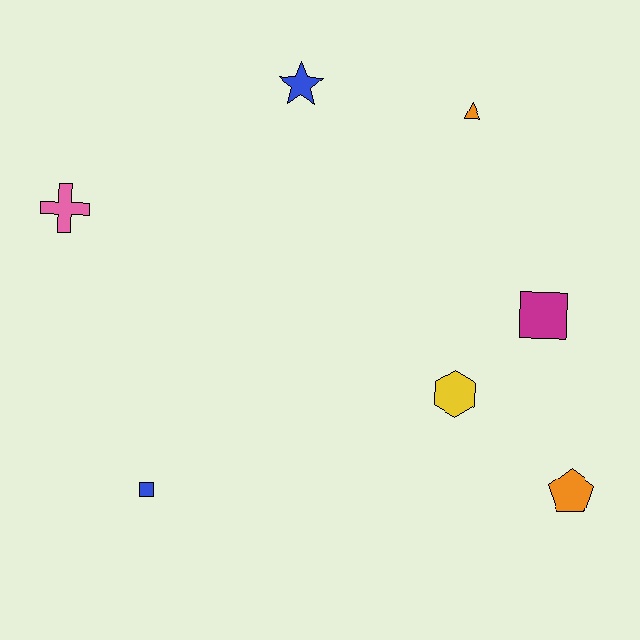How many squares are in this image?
There are 2 squares.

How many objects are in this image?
There are 7 objects.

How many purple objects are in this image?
There are no purple objects.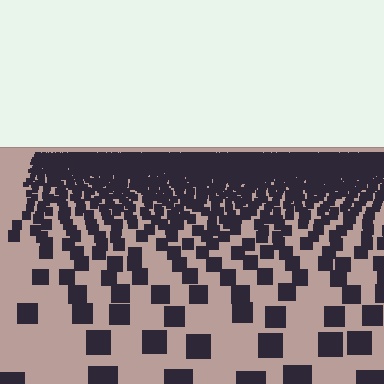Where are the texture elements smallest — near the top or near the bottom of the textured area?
Near the top.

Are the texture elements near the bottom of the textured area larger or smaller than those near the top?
Larger. Near the bottom, elements are closer to the viewer and appear at a bigger on-screen size.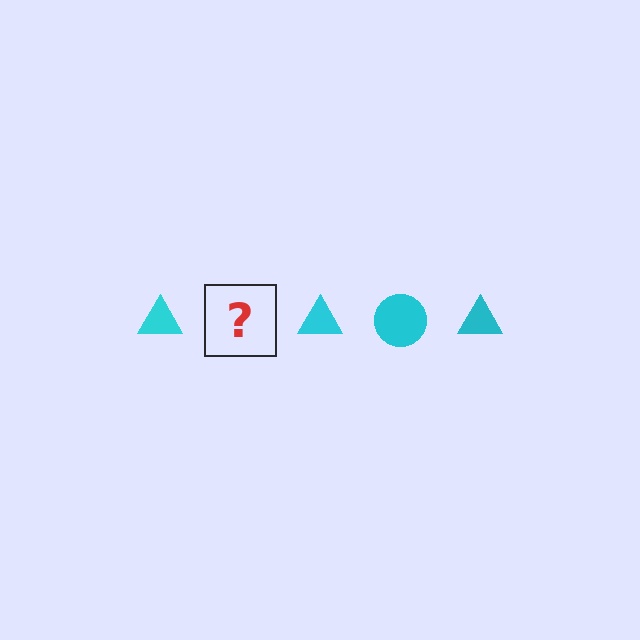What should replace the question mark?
The question mark should be replaced with a cyan circle.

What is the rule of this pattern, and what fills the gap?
The rule is that the pattern cycles through triangle, circle shapes in cyan. The gap should be filled with a cyan circle.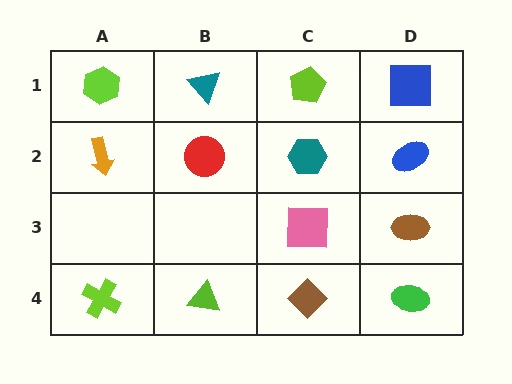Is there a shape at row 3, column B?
No, that cell is empty.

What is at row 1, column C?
A lime pentagon.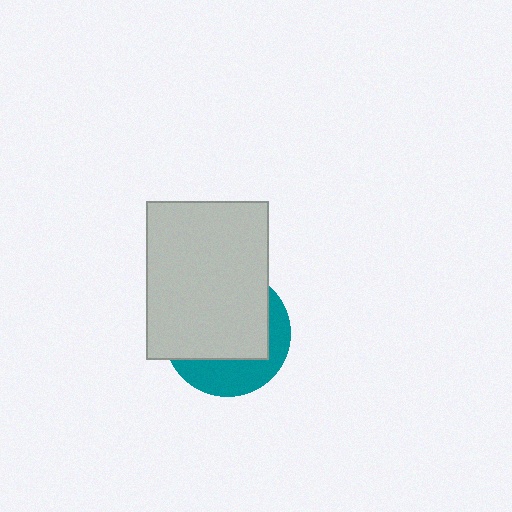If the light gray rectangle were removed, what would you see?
You would see the complete teal circle.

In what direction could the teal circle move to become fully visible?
The teal circle could move toward the lower-right. That would shift it out from behind the light gray rectangle entirely.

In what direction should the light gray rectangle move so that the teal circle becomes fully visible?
The light gray rectangle should move toward the upper-left. That is the shortest direction to clear the overlap and leave the teal circle fully visible.